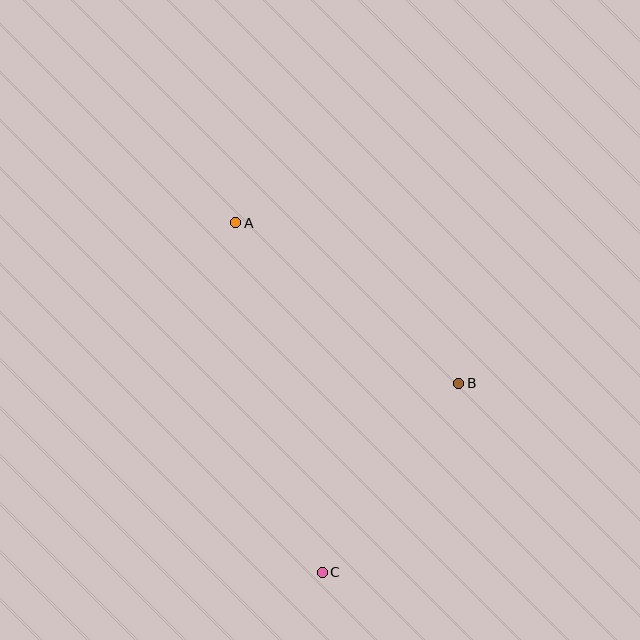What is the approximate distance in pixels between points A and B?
The distance between A and B is approximately 275 pixels.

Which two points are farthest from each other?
Points A and C are farthest from each other.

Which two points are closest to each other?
Points B and C are closest to each other.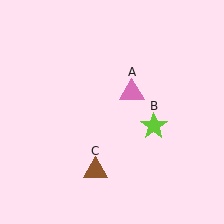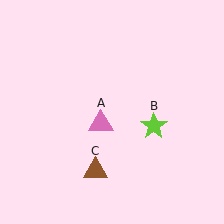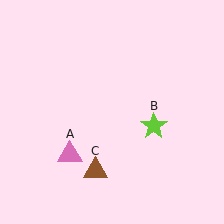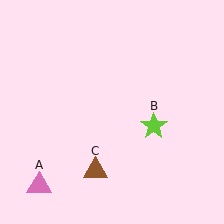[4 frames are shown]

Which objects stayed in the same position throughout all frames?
Lime star (object B) and brown triangle (object C) remained stationary.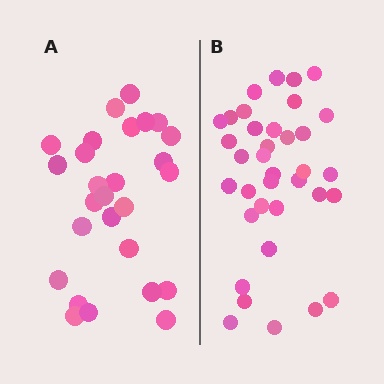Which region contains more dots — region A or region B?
Region B (the right region) has more dots.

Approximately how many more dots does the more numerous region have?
Region B has roughly 8 or so more dots than region A.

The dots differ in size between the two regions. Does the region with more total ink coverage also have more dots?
No. Region A has more total ink coverage because its dots are larger, but region B actually contains more individual dots. Total area can be misleading — the number of items is what matters here.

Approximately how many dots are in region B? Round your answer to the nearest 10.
About 40 dots. (The exact count is 36, which rounds to 40.)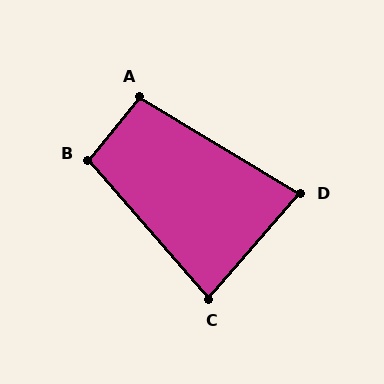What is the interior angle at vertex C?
Approximately 82 degrees (acute).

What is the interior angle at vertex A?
Approximately 98 degrees (obtuse).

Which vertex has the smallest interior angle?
D, at approximately 80 degrees.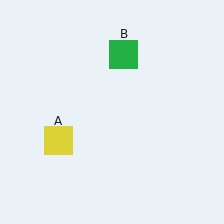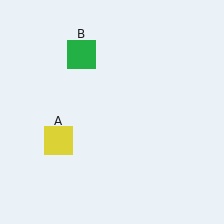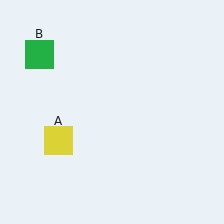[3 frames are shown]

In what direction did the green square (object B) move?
The green square (object B) moved left.